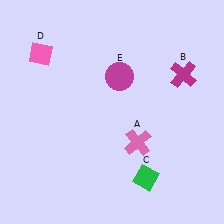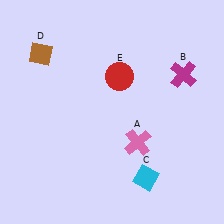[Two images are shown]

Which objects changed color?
C changed from green to cyan. D changed from pink to brown. E changed from magenta to red.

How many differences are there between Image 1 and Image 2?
There are 3 differences between the two images.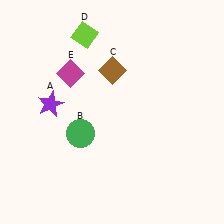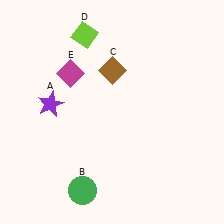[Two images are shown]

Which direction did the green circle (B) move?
The green circle (B) moved down.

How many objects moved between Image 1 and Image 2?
1 object moved between the two images.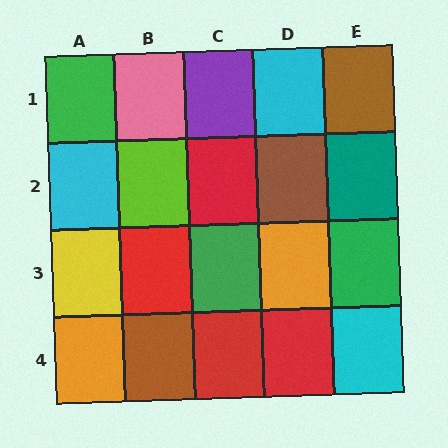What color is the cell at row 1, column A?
Green.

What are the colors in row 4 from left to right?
Orange, brown, red, red, cyan.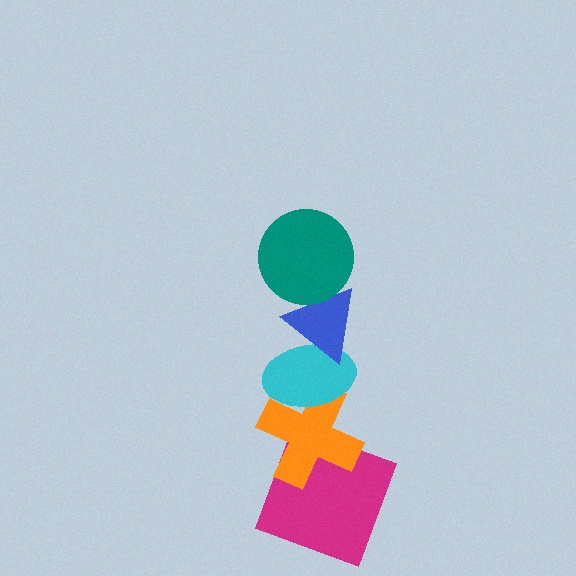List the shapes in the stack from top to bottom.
From top to bottom: the teal circle, the blue triangle, the cyan ellipse, the orange cross, the magenta square.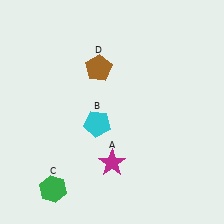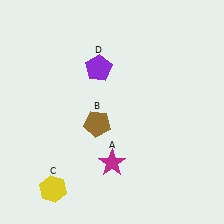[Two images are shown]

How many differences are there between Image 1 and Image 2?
There are 3 differences between the two images.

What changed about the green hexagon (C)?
In Image 1, C is green. In Image 2, it changed to yellow.